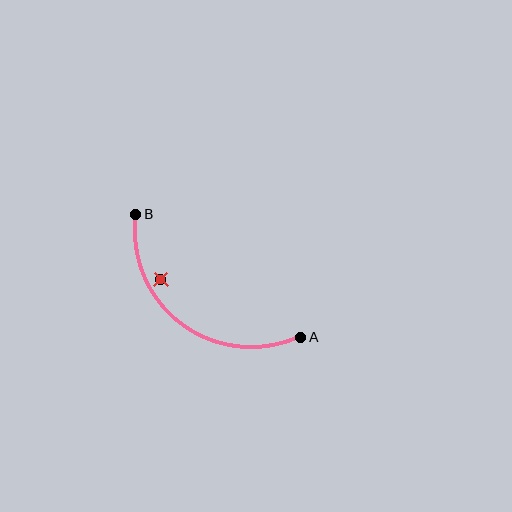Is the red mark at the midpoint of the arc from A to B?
No — the red mark does not lie on the arc at all. It sits slightly inside the curve.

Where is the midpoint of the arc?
The arc midpoint is the point on the curve farthest from the straight line joining A and B. It sits below and to the left of that line.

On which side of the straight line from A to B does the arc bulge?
The arc bulges below and to the left of the straight line connecting A and B.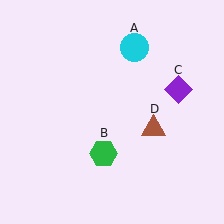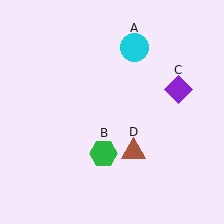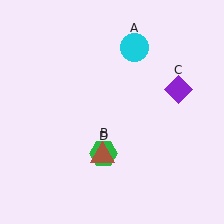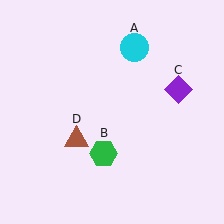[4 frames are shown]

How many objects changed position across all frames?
1 object changed position: brown triangle (object D).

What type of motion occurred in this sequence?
The brown triangle (object D) rotated clockwise around the center of the scene.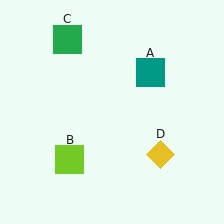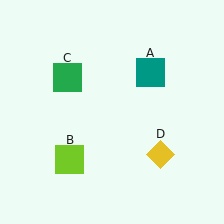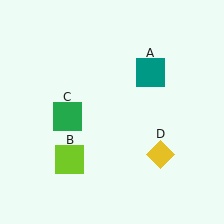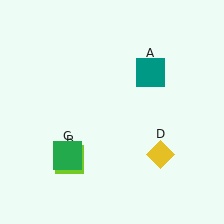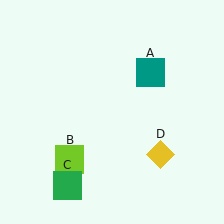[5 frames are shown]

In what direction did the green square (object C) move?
The green square (object C) moved down.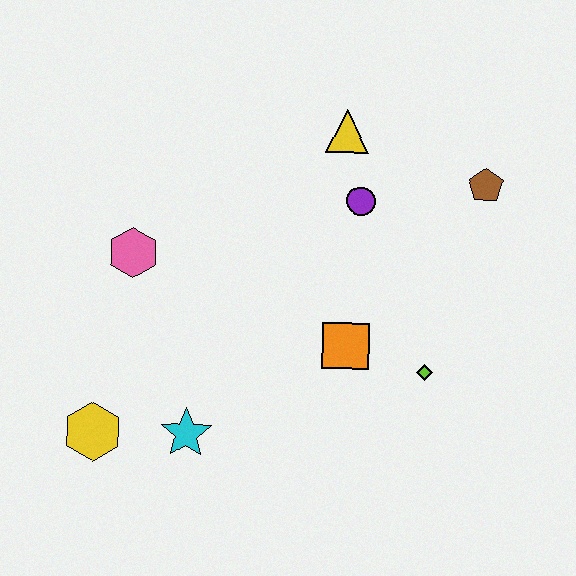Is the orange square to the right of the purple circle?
No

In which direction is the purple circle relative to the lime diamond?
The purple circle is above the lime diamond.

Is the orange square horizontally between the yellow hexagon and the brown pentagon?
Yes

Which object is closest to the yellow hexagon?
The cyan star is closest to the yellow hexagon.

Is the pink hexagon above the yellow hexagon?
Yes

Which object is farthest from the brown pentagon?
The yellow hexagon is farthest from the brown pentagon.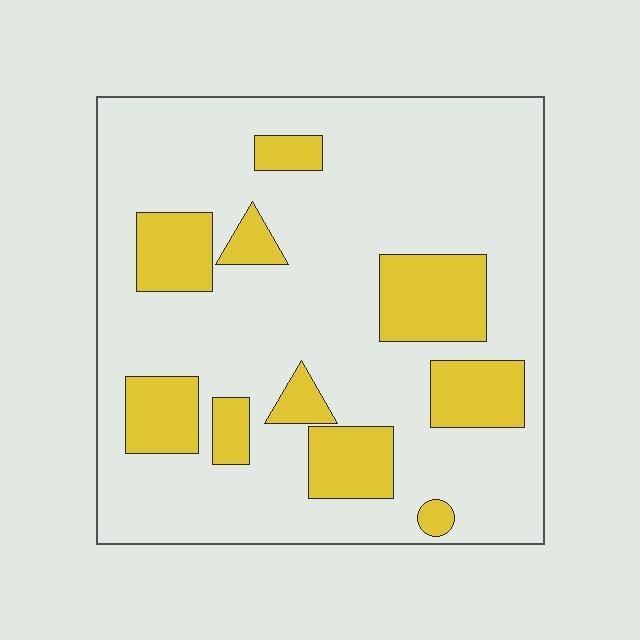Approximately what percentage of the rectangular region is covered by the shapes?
Approximately 20%.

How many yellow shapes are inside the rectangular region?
10.